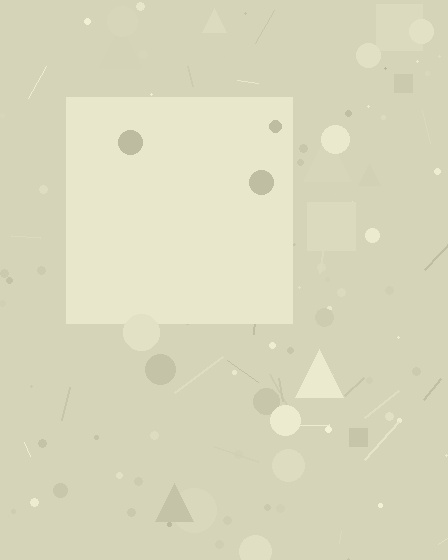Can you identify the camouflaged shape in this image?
The camouflaged shape is a square.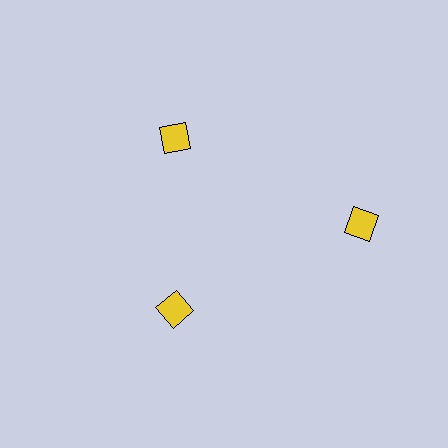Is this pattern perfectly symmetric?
No. The 3 yellow diamonds are arranged in a ring, but one element near the 3 o'clock position is pushed outward from the center, breaking the 3-fold rotational symmetry.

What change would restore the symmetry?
The symmetry would be restored by moving it inward, back onto the ring so that all 3 diamonds sit at equal angles and equal distance from the center.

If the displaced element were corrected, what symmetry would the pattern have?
It would have 3-fold rotational symmetry — the pattern would map onto itself every 120 degrees.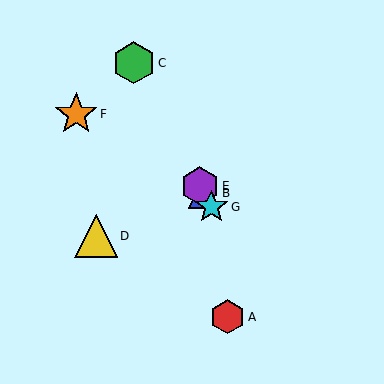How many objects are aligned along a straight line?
4 objects (B, C, E, G) are aligned along a straight line.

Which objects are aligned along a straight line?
Objects B, C, E, G are aligned along a straight line.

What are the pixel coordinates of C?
Object C is at (134, 63).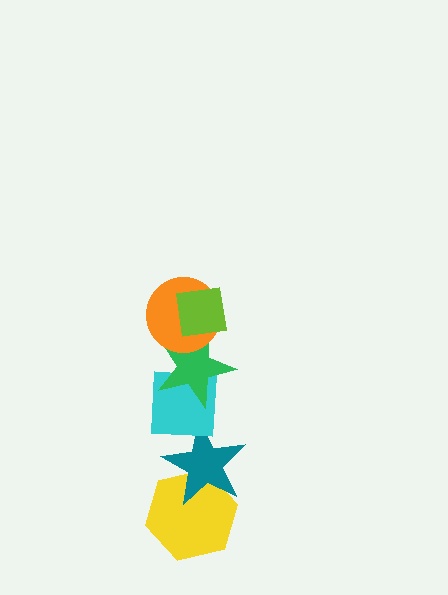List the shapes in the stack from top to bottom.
From top to bottom: the lime square, the orange circle, the green star, the cyan square, the teal star, the yellow hexagon.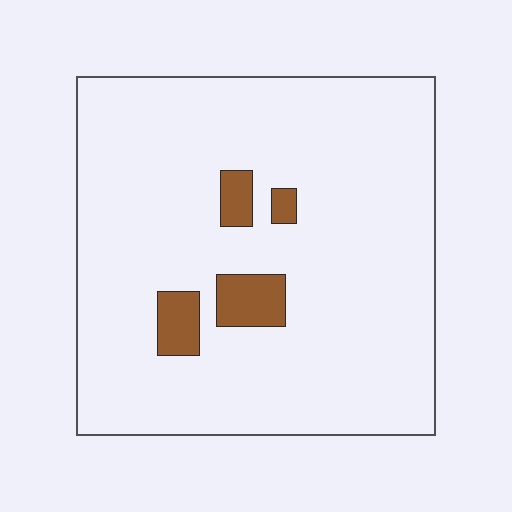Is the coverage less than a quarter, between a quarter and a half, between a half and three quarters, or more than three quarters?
Less than a quarter.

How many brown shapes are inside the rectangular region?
4.